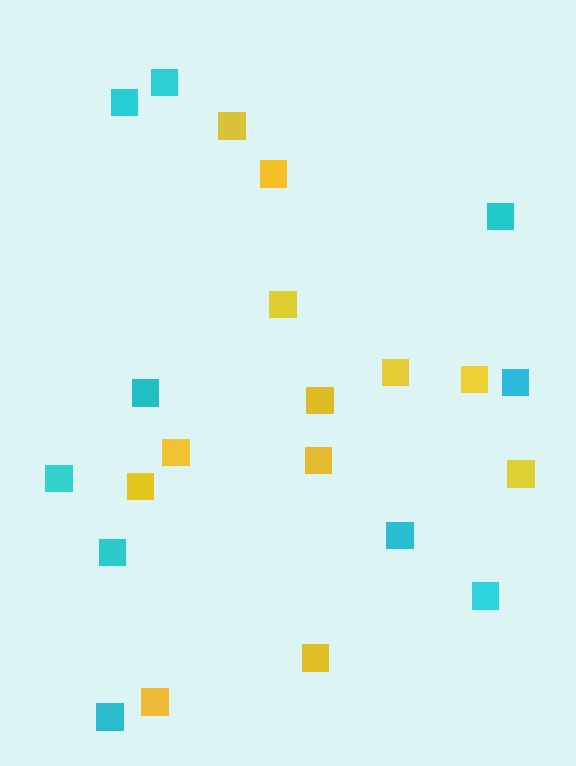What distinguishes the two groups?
There are 2 groups: one group of cyan squares (10) and one group of yellow squares (12).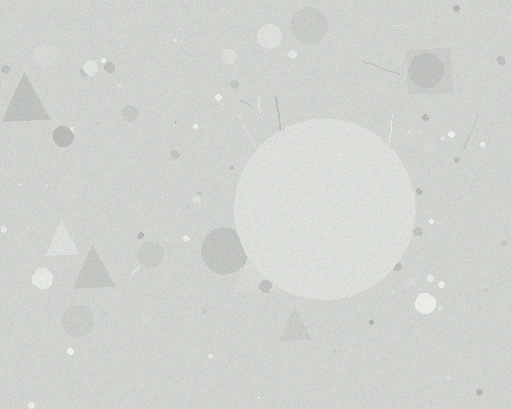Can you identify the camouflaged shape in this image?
The camouflaged shape is a circle.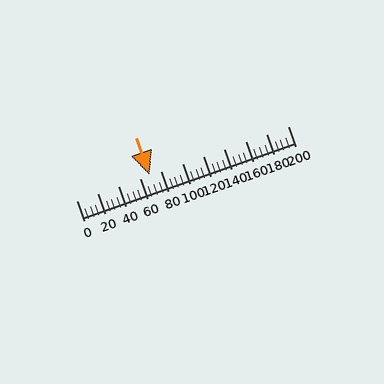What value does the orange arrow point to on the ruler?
The orange arrow points to approximately 70.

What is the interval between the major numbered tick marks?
The major tick marks are spaced 20 units apart.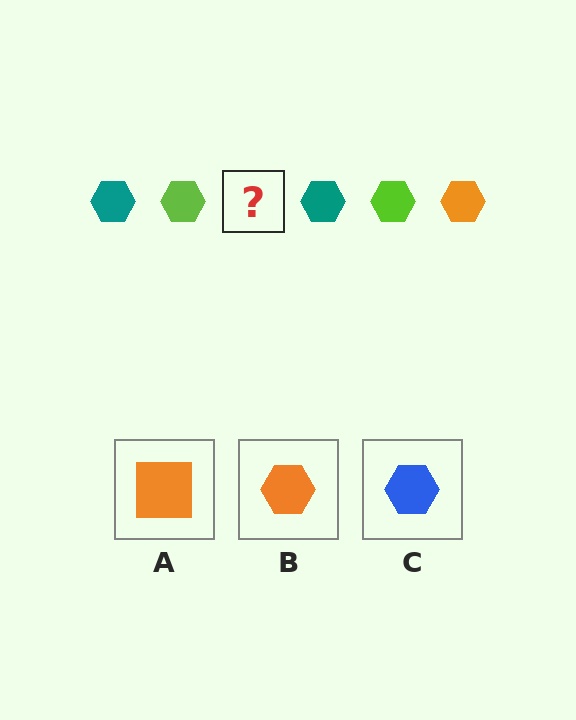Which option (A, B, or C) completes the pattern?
B.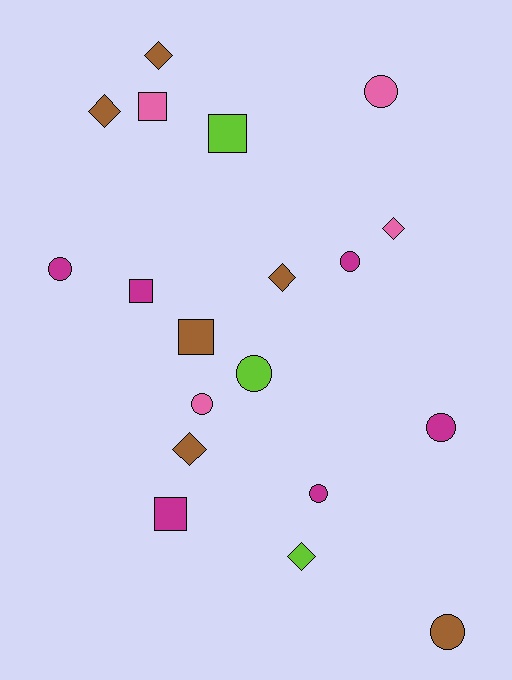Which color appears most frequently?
Brown, with 6 objects.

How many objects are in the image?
There are 19 objects.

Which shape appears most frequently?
Circle, with 8 objects.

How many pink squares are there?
There is 1 pink square.